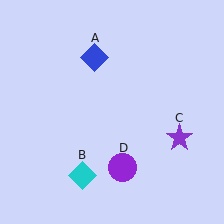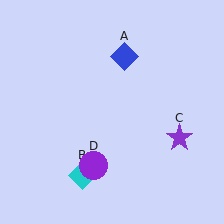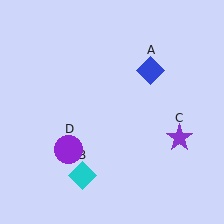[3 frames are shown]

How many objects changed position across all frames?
2 objects changed position: blue diamond (object A), purple circle (object D).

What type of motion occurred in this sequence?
The blue diamond (object A), purple circle (object D) rotated clockwise around the center of the scene.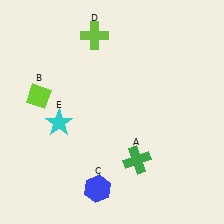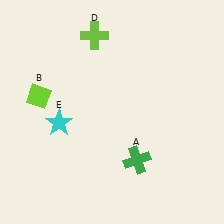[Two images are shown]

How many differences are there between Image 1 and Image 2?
There is 1 difference between the two images.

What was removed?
The blue hexagon (C) was removed in Image 2.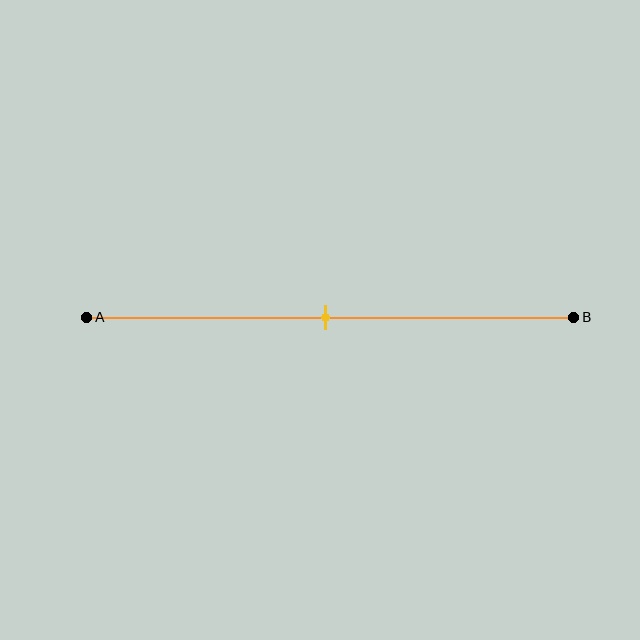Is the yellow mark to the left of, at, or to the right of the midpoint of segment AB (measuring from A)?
The yellow mark is approximately at the midpoint of segment AB.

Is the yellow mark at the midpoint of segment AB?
Yes, the mark is approximately at the midpoint.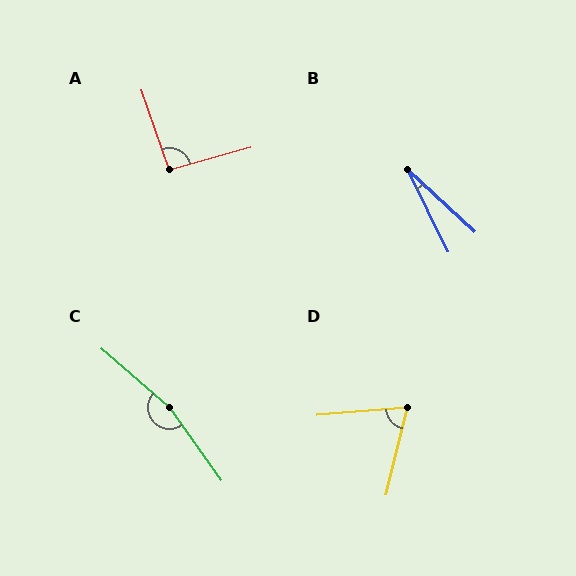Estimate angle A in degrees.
Approximately 94 degrees.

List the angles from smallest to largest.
B (21°), D (71°), A (94°), C (166°).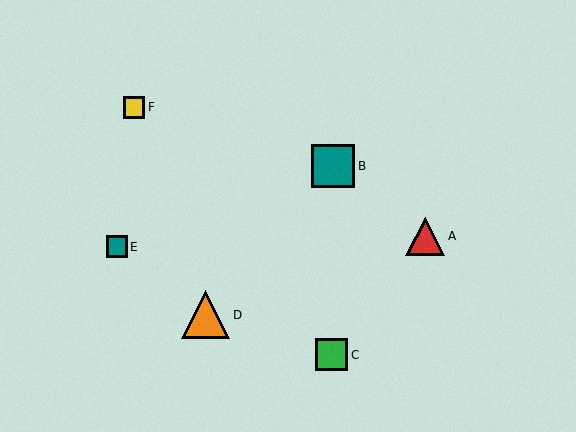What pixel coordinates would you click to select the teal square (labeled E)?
Click at (117, 247) to select the teal square E.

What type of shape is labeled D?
Shape D is an orange triangle.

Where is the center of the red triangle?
The center of the red triangle is at (425, 236).